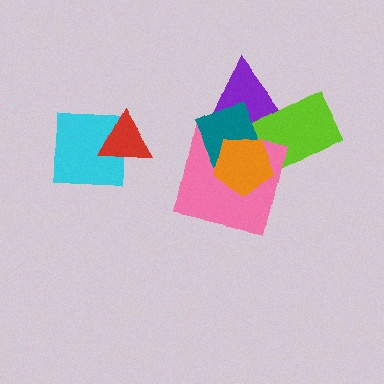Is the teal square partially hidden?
Yes, it is partially covered by another shape.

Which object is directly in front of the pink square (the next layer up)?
The teal square is directly in front of the pink square.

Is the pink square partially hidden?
Yes, it is partially covered by another shape.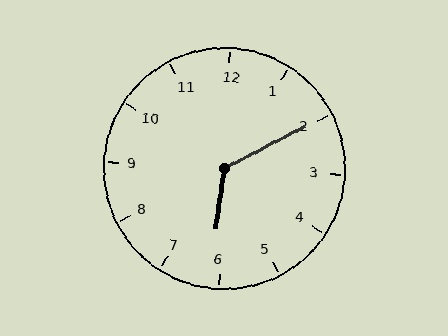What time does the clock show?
6:10.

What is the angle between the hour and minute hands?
Approximately 125 degrees.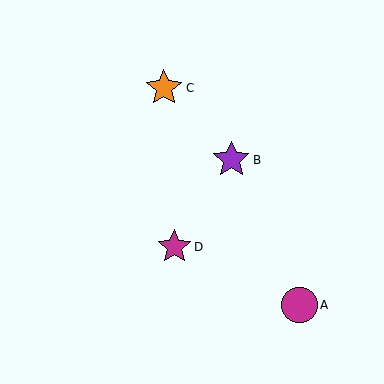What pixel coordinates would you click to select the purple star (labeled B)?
Click at (231, 160) to select the purple star B.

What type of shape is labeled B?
Shape B is a purple star.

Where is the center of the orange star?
The center of the orange star is at (164, 88).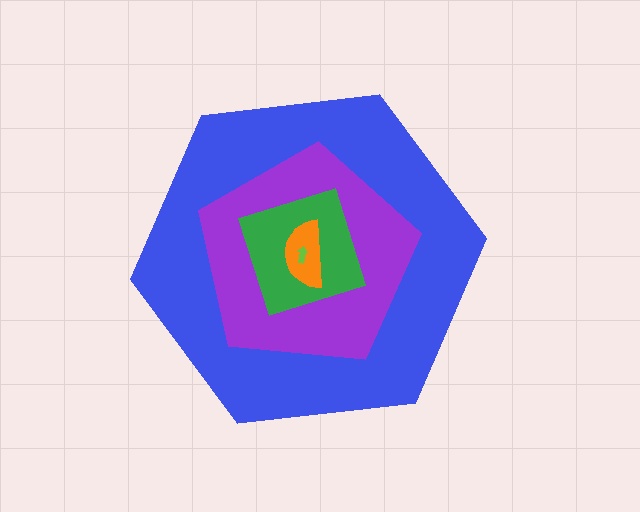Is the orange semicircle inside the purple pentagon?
Yes.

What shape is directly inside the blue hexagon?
The purple pentagon.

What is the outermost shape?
The blue hexagon.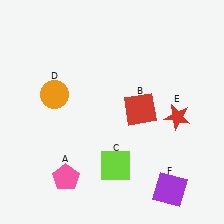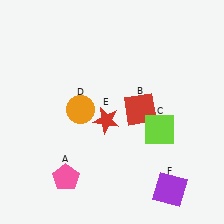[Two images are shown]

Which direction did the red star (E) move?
The red star (E) moved left.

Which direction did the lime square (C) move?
The lime square (C) moved right.